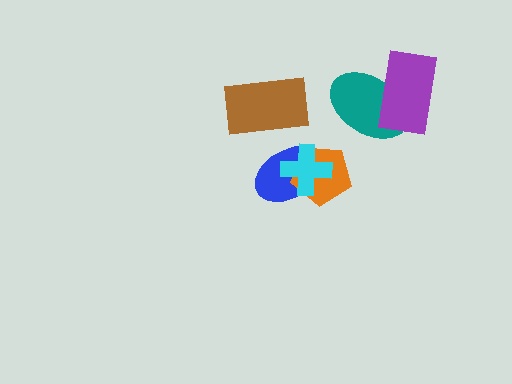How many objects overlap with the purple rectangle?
1 object overlaps with the purple rectangle.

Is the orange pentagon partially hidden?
Yes, it is partially covered by another shape.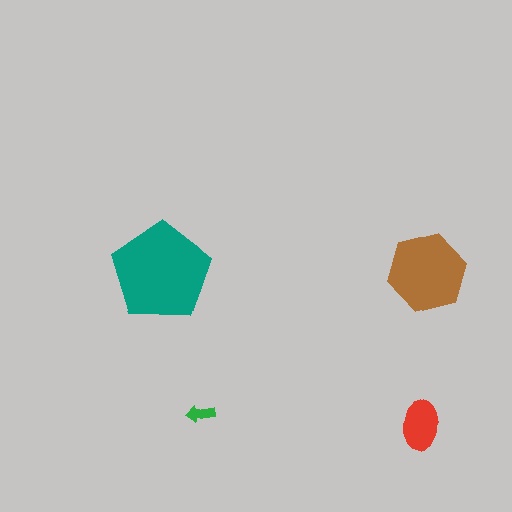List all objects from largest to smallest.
The teal pentagon, the brown hexagon, the red ellipse, the green arrow.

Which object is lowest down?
The red ellipse is bottommost.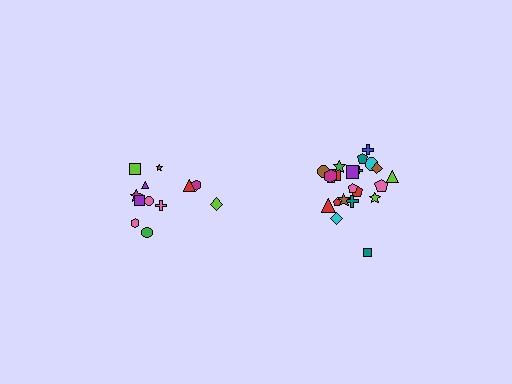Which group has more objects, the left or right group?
The right group.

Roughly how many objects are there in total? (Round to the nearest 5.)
Roughly 35 objects in total.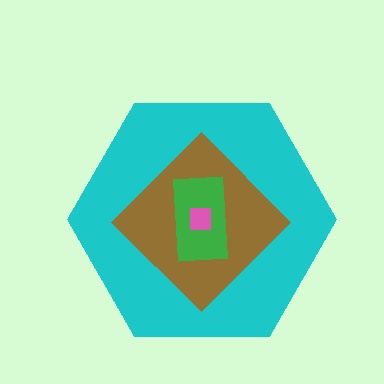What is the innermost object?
The pink square.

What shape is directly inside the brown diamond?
The green rectangle.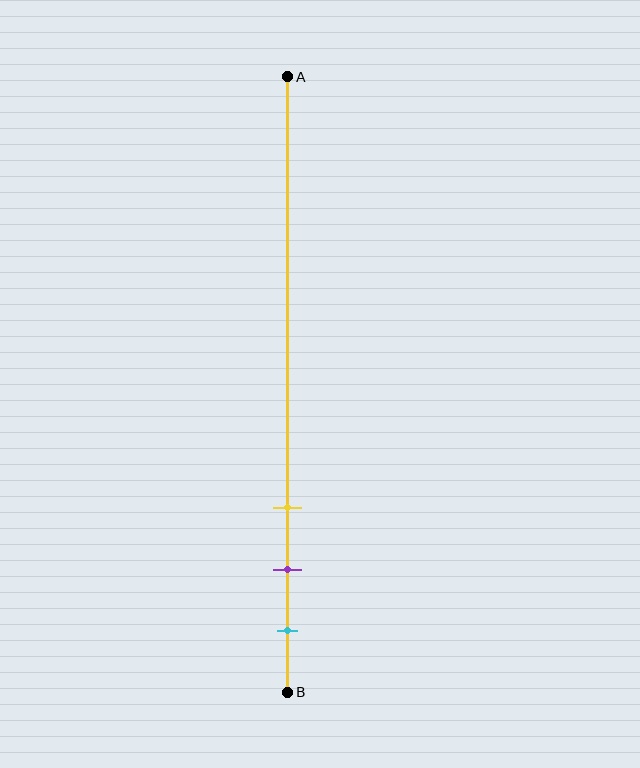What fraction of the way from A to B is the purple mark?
The purple mark is approximately 80% (0.8) of the way from A to B.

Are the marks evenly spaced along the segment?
Yes, the marks are approximately evenly spaced.